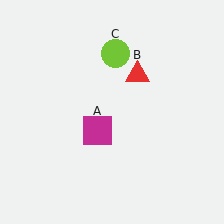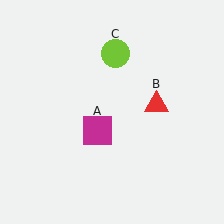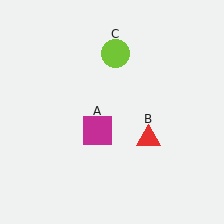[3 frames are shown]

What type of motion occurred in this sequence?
The red triangle (object B) rotated clockwise around the center of the scene.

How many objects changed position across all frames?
1 object changed position: red triangle (object B).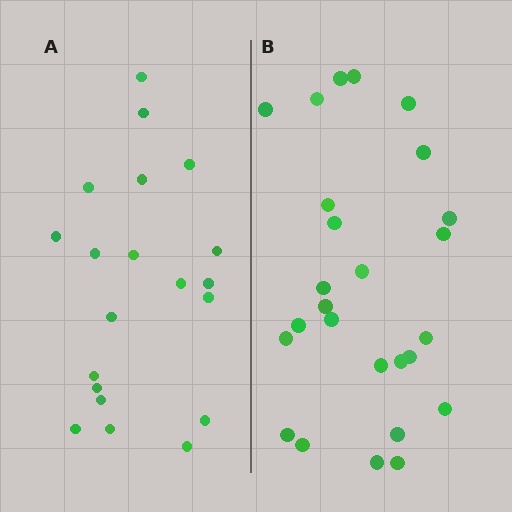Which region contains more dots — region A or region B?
Region B (the right region) has more dots.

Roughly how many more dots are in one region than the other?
Region B has about 6 more dots than region A.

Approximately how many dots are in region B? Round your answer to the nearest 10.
About 30 dots. (The exact count is 26, which rounds to 30.)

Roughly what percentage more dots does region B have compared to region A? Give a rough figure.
About 30% more.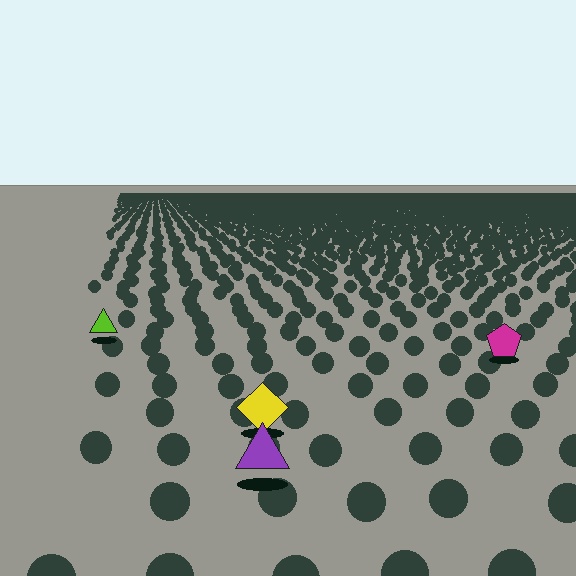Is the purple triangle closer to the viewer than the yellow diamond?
Yes. The purple triangle is closer — you can tell from the texture gradient: the ground texture is coarser near it.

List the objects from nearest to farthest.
From nearest to farthest: the purple triangle, the yellow diamond, the magenta pentagon, the lime triangle.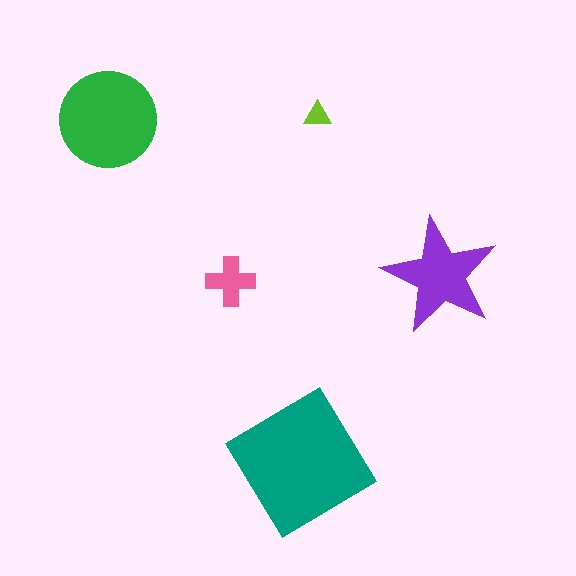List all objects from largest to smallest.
The teal diamond, the green circle, the purple star, the pink cross, the lime triangle.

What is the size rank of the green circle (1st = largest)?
2nd.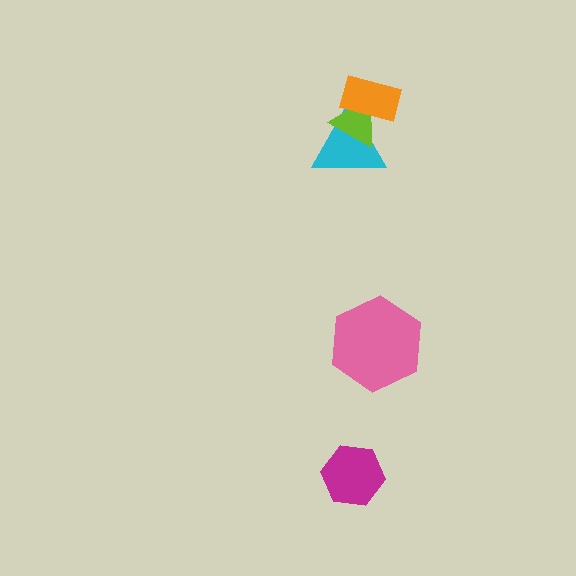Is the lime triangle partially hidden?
Yes, it is partially covered by another shape.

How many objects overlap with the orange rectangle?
2 objects overlap with the orange rectangle.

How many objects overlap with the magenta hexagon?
0 objects overlap with the magenta hexagon.